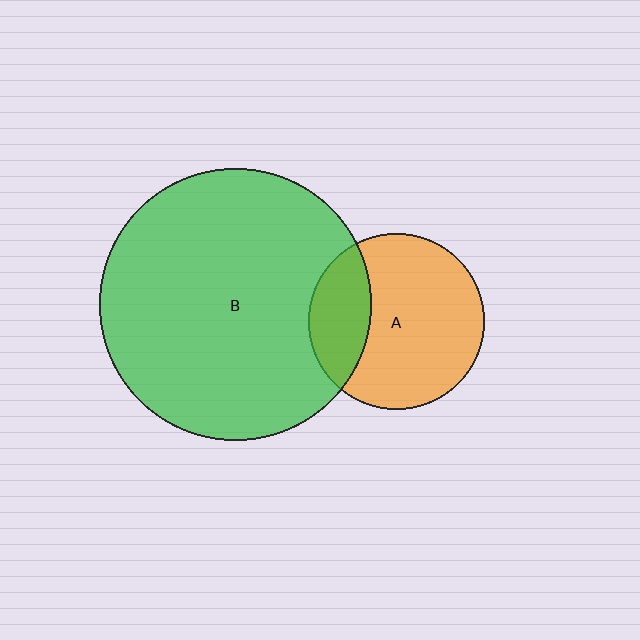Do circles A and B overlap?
Yes.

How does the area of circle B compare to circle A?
Approximately 2.4 times.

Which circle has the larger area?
Circle B (green).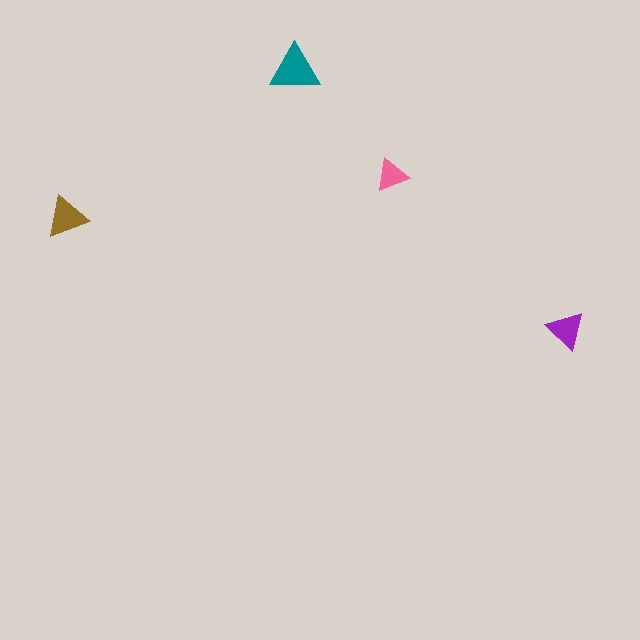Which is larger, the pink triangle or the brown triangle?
The brown one.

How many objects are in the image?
There are 4 objects in the image.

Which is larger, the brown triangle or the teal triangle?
The teal one.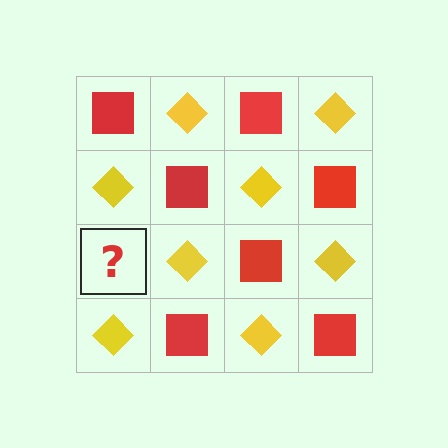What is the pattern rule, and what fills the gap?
The rule is that it alternates red square and yellow diamond in a checkerboard pattern. The gap should be filled with a red square.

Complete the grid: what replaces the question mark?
The question mark should be replaced with a red square.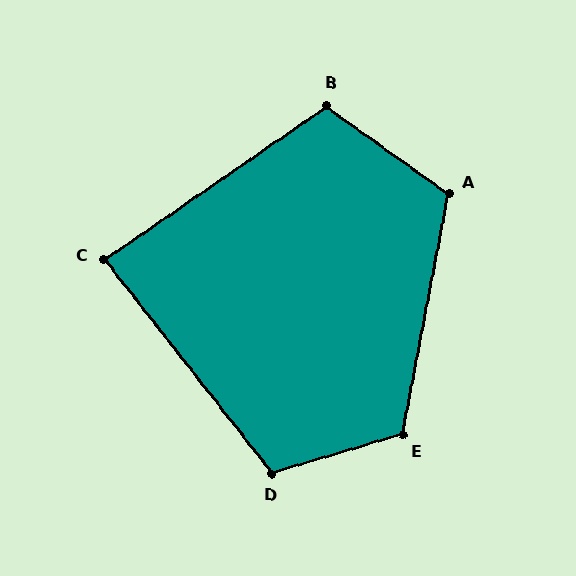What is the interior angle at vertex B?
Approximately 110 degrees (obtuse).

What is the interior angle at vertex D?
Approximately 112 degrees (obtuse).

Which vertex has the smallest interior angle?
C, at approximately 87 degrees.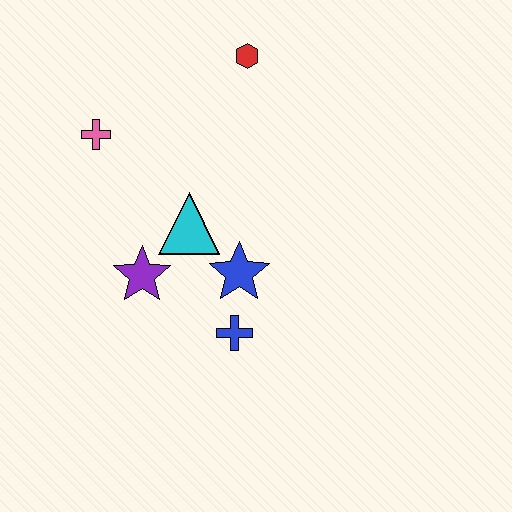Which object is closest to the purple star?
The cyan triangle is closest to the purple star.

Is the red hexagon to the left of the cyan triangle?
No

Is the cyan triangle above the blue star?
Yes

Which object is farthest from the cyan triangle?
The red hexagon is farthest from the cyan triangle.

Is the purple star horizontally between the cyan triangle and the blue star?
No